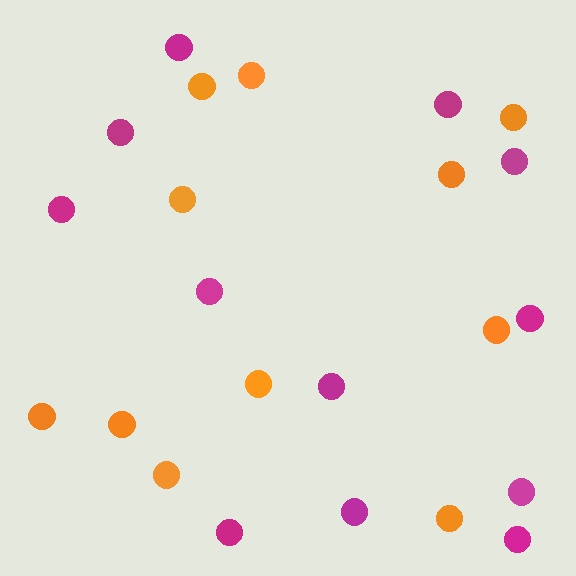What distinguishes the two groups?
There are 2 groups: one group of magenta circles (12) and one group of orange circles (11).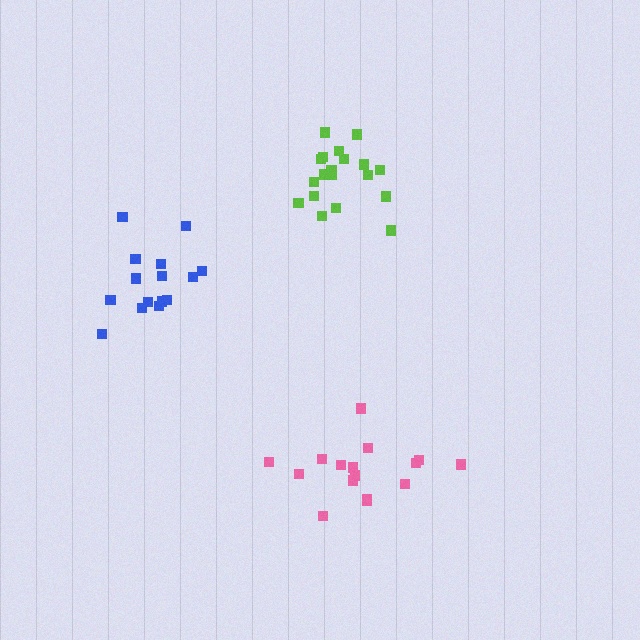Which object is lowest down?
The pink cluster is bottommost.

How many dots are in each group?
Group 1: 19 dots, Group 2: 15 dots, Group 3: 16 dots (50 total).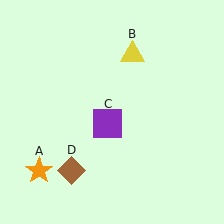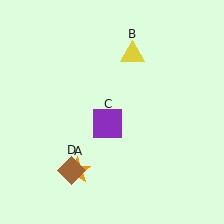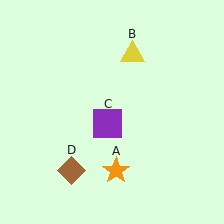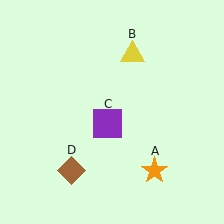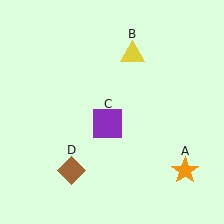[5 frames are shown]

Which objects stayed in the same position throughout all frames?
Yellow triangle (object B) and purple square (object C) and brown diamond (object D) remained stationary.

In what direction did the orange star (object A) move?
The orange star (object A) moved right.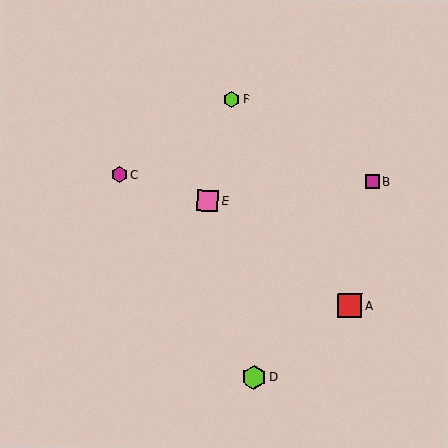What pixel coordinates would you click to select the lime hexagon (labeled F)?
Click at (231, 99) to select the lime hexagon F.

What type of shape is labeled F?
Shape F is a lime hexagon.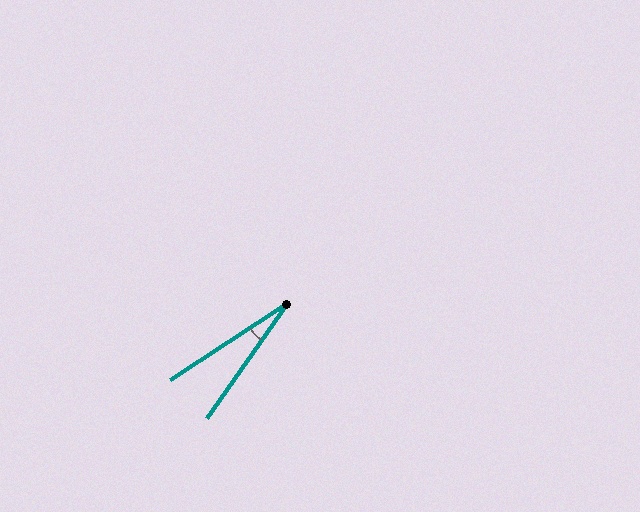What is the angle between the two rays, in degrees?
Approximately 21 degrees.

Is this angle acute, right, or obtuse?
It is acute.